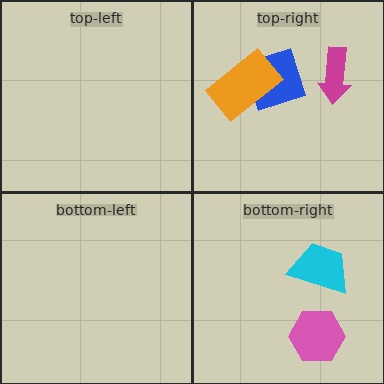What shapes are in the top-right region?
The blue square, the magenta arrow, the orange rectangle.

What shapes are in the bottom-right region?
The cyan trapezoid, the pink hexagon.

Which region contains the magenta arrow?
The top-right region.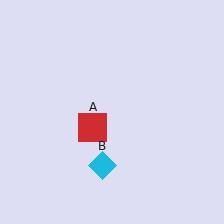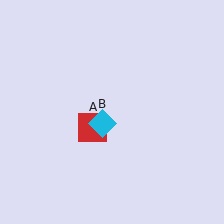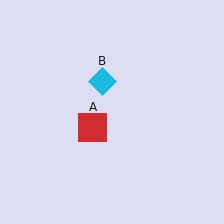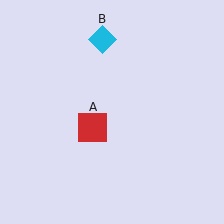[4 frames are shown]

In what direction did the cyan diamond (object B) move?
The cyan diamond (object B) moved up.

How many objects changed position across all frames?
1 object changed position: cyan diamond (object B).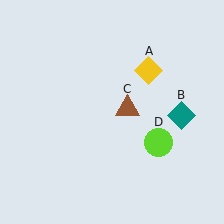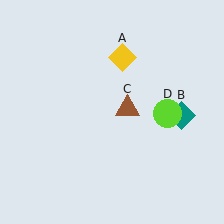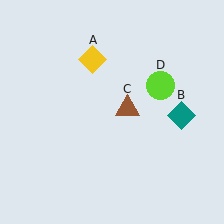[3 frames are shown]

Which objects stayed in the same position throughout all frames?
Teal diamond (object B) and brown triangle (object C) remained stationary.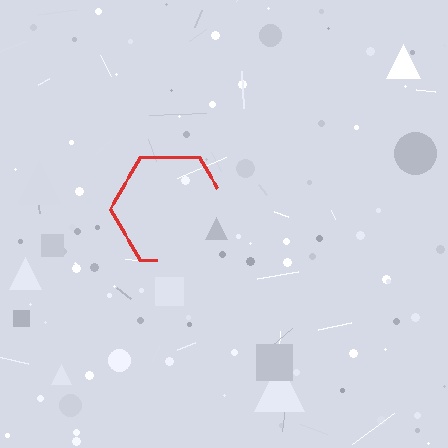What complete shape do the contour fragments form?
The contour fragments form a hexagon.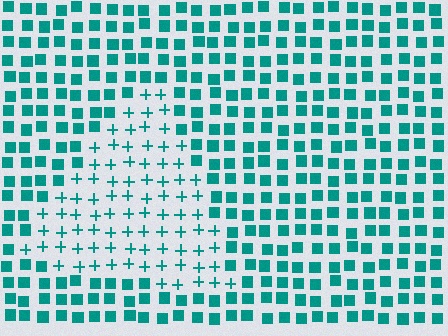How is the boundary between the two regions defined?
The boundary is defined by a change in element shape: plus signs inside vs. squares outside. All elements share the same color and spacing.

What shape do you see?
I see a triangle.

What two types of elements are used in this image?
The image uses plus signs inside the triangle region and squares outside it.